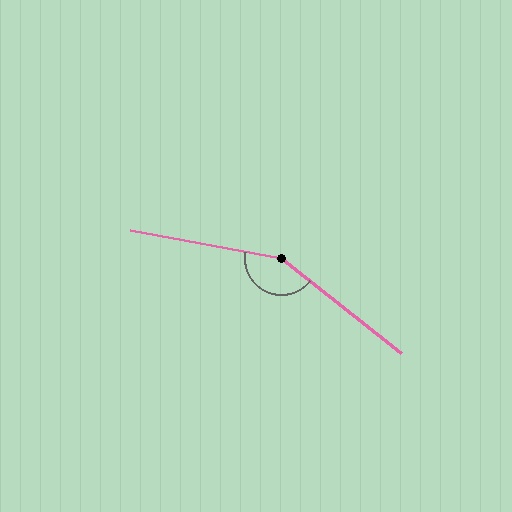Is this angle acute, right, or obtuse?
It is obtuse.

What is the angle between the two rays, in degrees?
Approximately 152 degrees.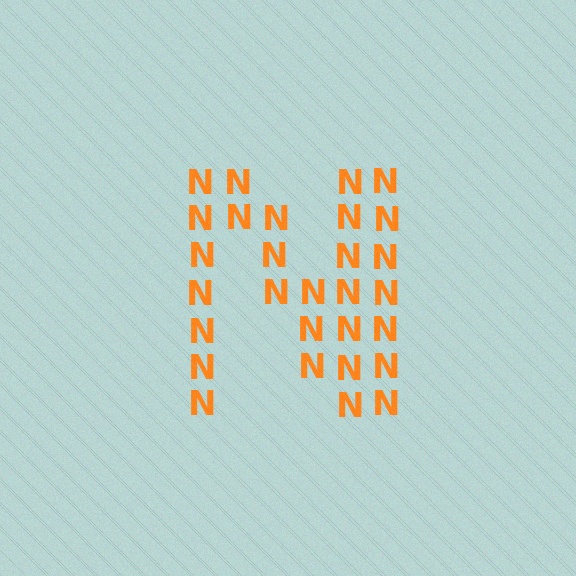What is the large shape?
The large shape is the letter N.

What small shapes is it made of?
It is made of small letter N's.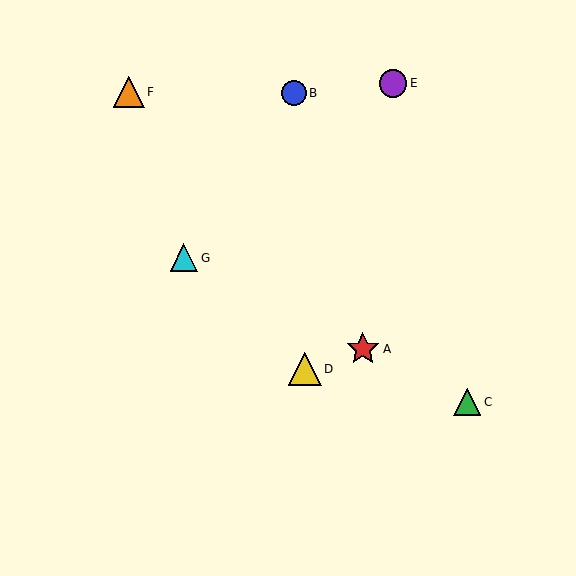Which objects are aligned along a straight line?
Objects A, C, G are aligned along a straight line.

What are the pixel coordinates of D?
Object D is at (305, 369).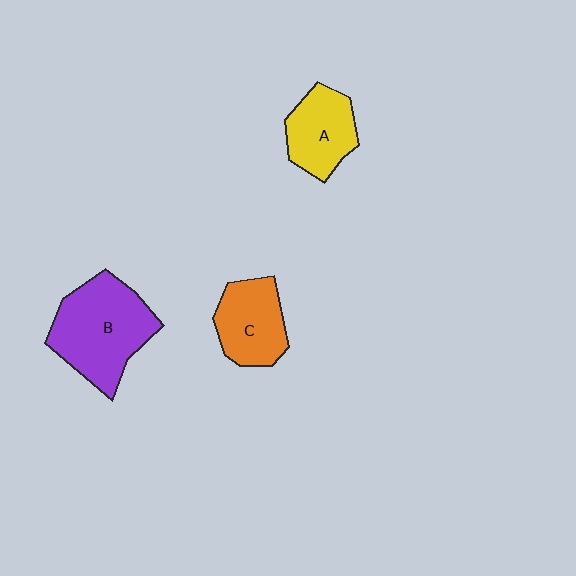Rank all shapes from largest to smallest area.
From largest to smallest: B (purple), C (orange), A (yellow).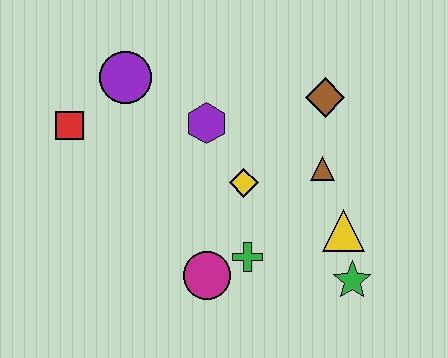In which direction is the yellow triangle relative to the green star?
The yellow triangle is above the green star.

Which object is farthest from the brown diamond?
The red square is farthest from the brown diamond.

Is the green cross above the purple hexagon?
No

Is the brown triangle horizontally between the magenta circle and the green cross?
No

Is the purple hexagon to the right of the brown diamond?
No